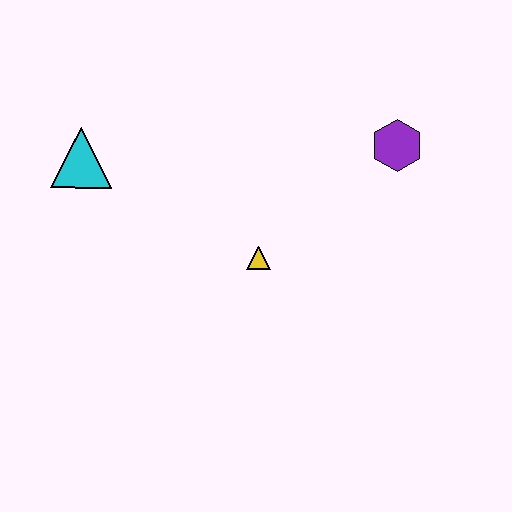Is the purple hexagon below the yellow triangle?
No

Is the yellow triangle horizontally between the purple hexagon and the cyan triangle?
Yes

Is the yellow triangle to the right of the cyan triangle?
Yes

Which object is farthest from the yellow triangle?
The cyan triangle is farthest from the yellow triangle.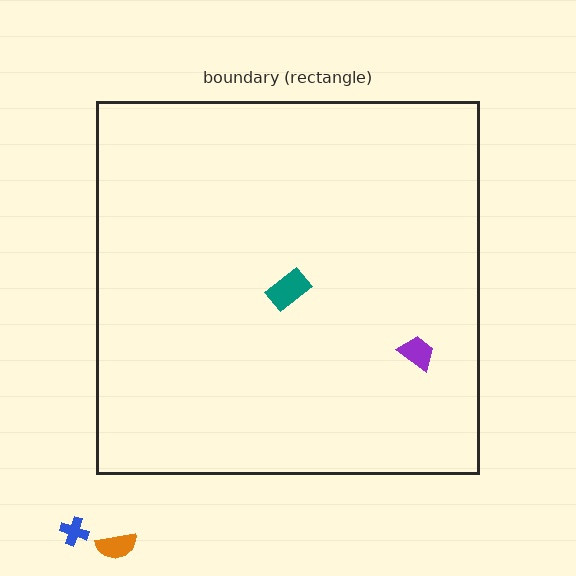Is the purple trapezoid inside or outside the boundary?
Inside.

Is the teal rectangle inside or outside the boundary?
Inside.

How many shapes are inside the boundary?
2 inside, 2 outside.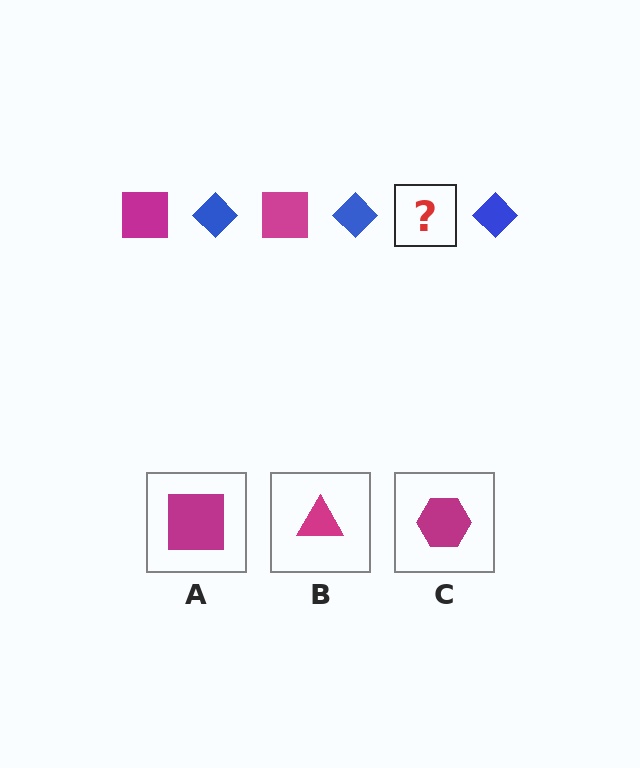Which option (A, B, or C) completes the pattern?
A.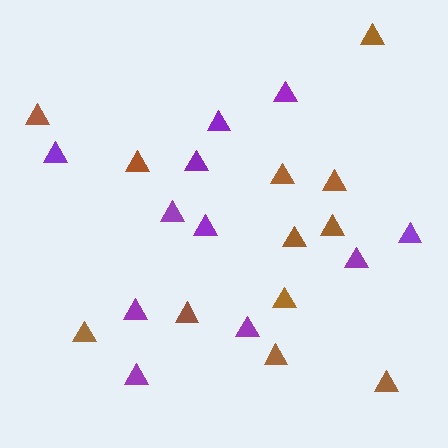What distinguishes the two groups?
There are 2 groups: one group of brown triangles (12) and one group of purple triangles (11).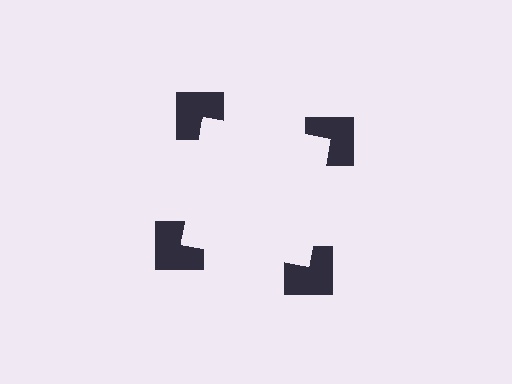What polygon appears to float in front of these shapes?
An illusory square — its edges are inferred from the aligned wedge cuts in the notched squares, not physically drawn.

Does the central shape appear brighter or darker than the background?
It typically appears slightly brighter than the background, even though no actual brightness change is drawn.